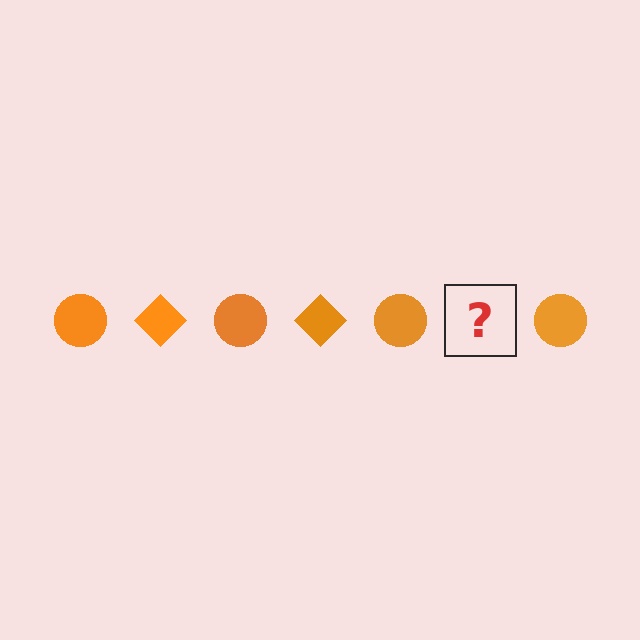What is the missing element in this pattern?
The missing element is an orange diamond.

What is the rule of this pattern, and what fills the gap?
The rule is that the pattern cycles through circle, diamond shapes in orange. The gap should be filled with an orange diamond.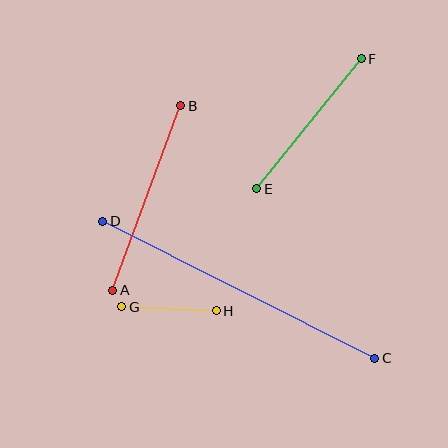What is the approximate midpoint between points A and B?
The midpoint is at approximately (147, 198) pixels.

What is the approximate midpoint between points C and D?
The midpoint is at approximately (239, 290) pixels.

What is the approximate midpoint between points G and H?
The midpoint is at approximately (169, 309) pixels.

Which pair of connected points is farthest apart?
Points C and D are farthest apart.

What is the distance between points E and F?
The distance is approximately 167 pixels.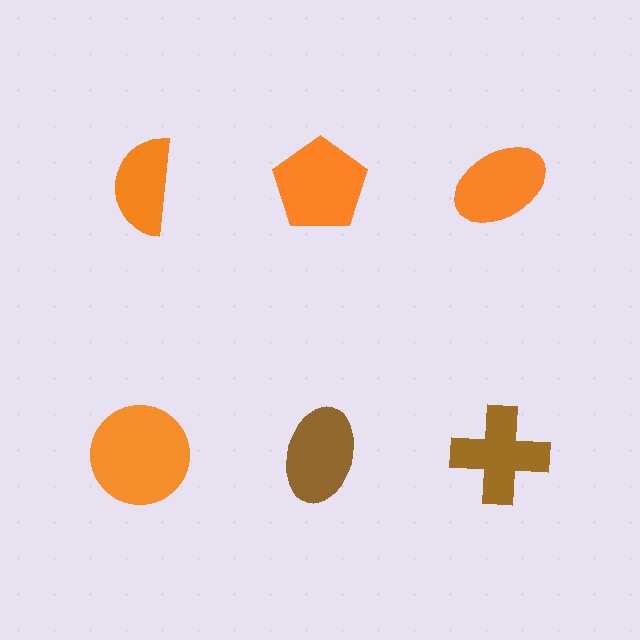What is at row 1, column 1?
An orange semicircle.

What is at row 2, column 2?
A brown ellipse.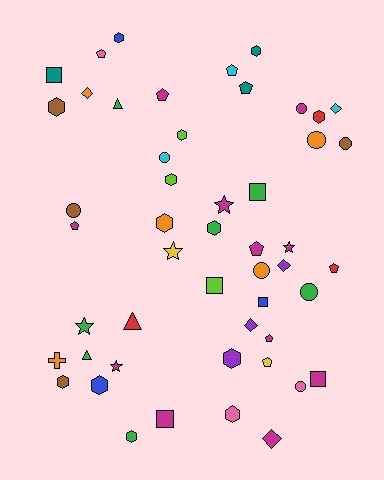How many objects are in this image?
There are 50 objects.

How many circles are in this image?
There are 8 circles.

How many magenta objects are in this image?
There are 11 magenta objects.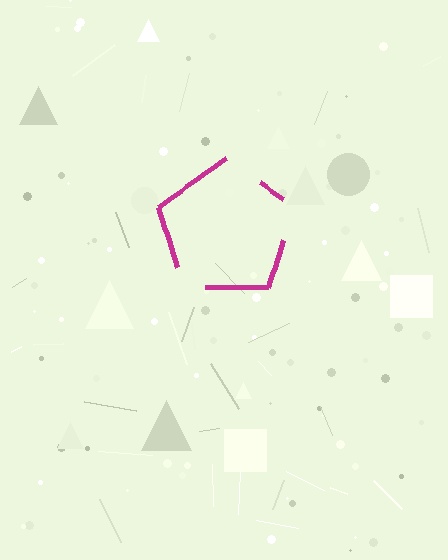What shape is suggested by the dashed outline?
The dashed outline suggests a pentagon.